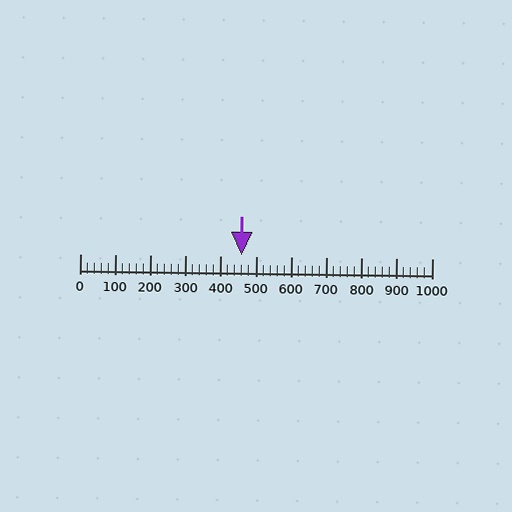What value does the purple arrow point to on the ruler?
The purple arrow points to approximately 460.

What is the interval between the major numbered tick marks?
The major tick marks are spaced 100 units apart.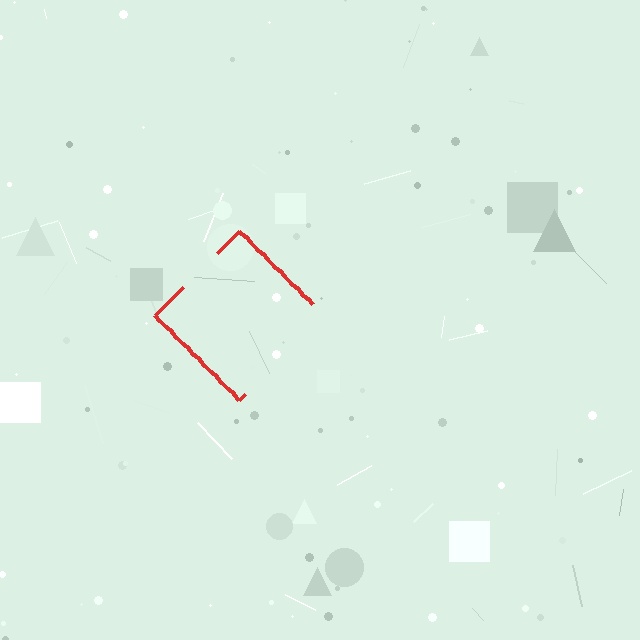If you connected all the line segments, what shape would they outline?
They would outline a diamond.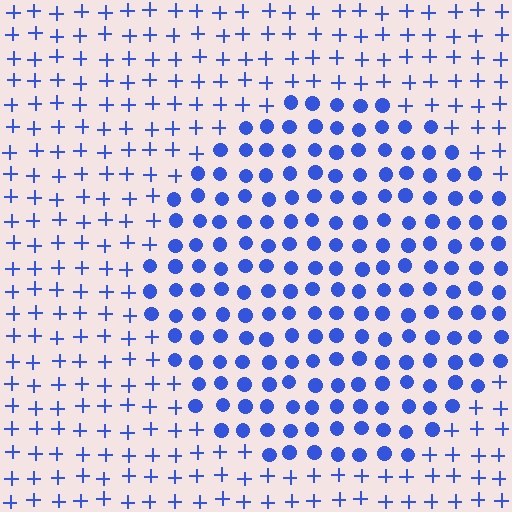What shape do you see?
I see a circle.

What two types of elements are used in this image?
The image uses circles inside the circle region and plus signs outside it.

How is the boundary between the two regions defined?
The boundary is defined by a change in element shape: circles inside vs. plus signs outside. All elements share the same color and spacing.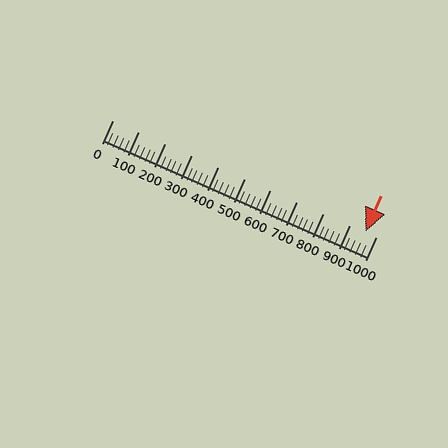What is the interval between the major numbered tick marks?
The major tick marks are spaced 100 units apart.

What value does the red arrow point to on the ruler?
The red arrow points to approximately 960.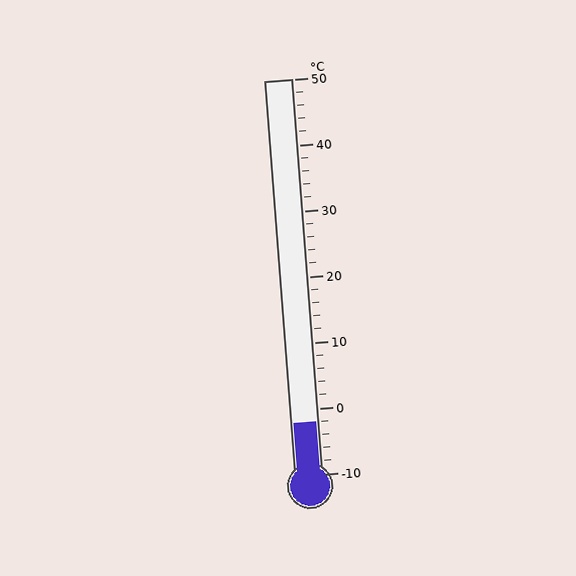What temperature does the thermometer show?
The thermometer shows approximately -2°C.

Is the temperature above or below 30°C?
The temperature is below 30°C.